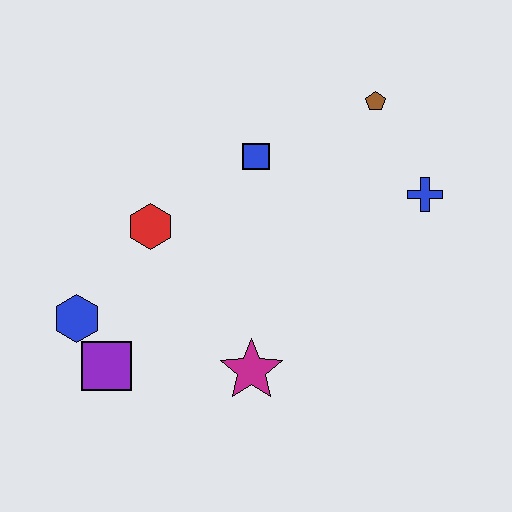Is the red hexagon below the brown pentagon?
Yes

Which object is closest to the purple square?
The blue hexagon is closest to the purple square.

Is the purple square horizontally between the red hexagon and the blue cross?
No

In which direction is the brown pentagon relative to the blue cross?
The brown pentagon is above the blue cross.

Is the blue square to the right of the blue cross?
No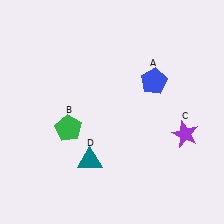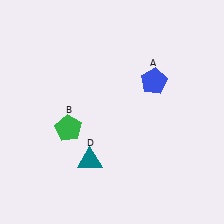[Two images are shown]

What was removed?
The purple star (C) was removed in Image 2.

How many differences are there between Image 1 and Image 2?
There is 1 difference between the two images.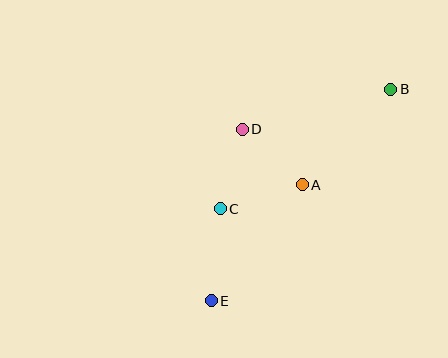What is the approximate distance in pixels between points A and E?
The distance between A and E is approximately 147 pixels.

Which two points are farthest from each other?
Points B and E are farthest from each other.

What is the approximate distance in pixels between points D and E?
The distance between D and E is approximately 174 pixels.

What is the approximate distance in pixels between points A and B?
The distance between A and B is approximately 130 pixels.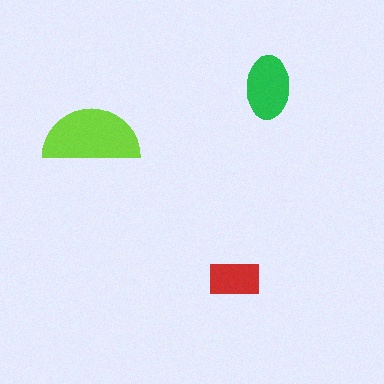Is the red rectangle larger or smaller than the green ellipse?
Smaller.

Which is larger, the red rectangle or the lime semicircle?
The lime semicircle.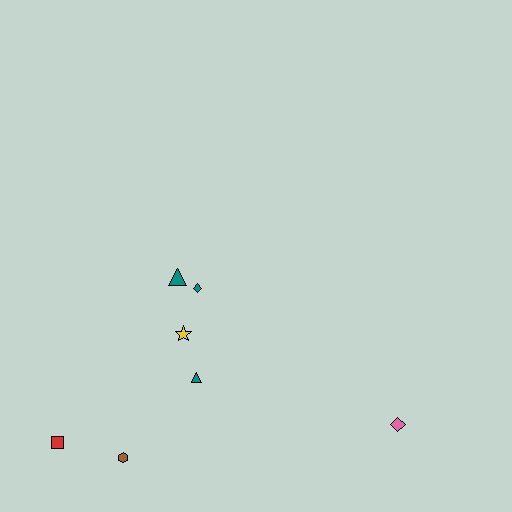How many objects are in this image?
There are 7 objects.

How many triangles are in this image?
There are 2 triangles.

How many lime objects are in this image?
There are no lime objects.